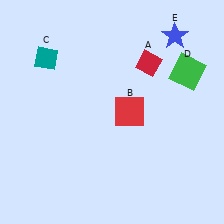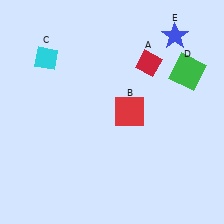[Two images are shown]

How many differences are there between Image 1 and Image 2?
There is 1 difference between the two images.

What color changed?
The diamond (C) changed from teal in Image 1 to cyan in Image 2.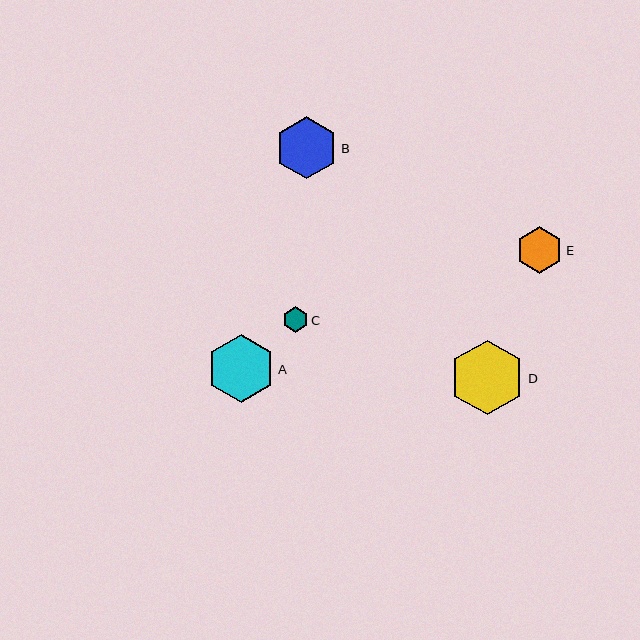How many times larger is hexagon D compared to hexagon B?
Hexagon D is approximately 1.2 times the size of hexagon B.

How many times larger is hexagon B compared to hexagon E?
Hexagon B is approximately 1.3 times the size of hexagon E.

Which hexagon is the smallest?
Hexagon C is the smallest with a size of approximately 25 pixels.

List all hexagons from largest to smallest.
From largest to smallest: D, A, B, E, C.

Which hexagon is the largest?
Hexagon D is the largest with a size of approximately 75 pixels.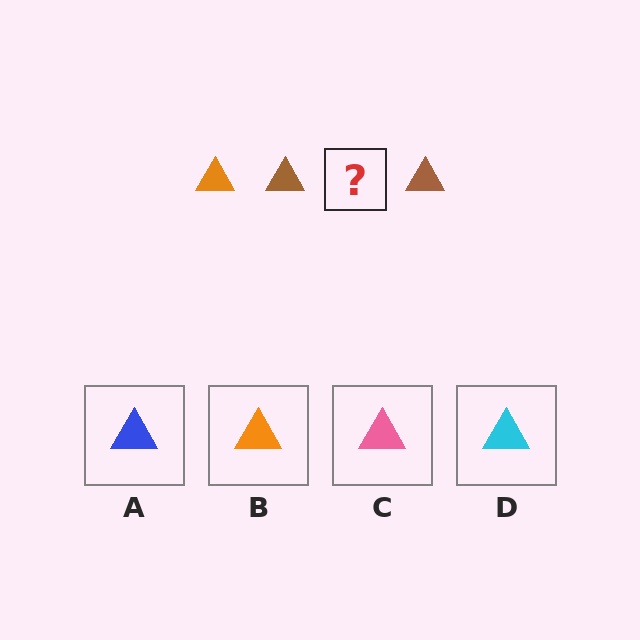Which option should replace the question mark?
Option B.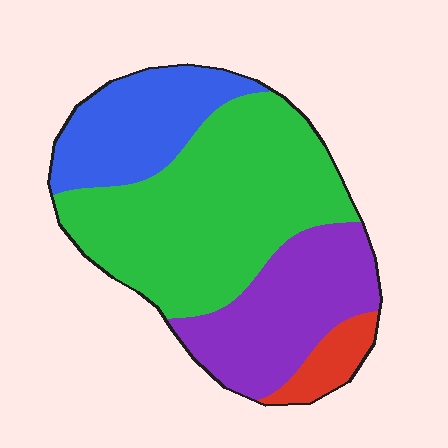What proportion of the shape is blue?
Blue takes up about one fifth (1/5) of the shape.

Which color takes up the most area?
Green, at roughly 50%.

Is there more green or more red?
Green.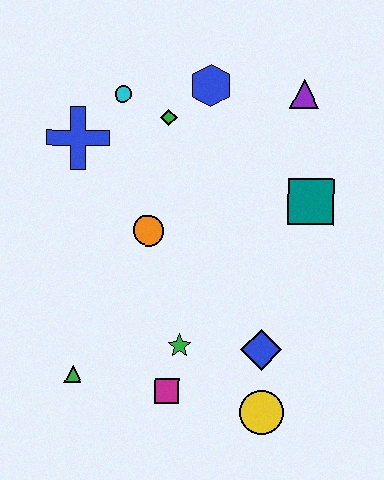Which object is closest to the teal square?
The purple triangle is closest to the teal square.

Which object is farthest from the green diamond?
The yellow circle is farthest from the green diamond.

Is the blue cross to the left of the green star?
Yes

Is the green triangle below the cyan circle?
Yes